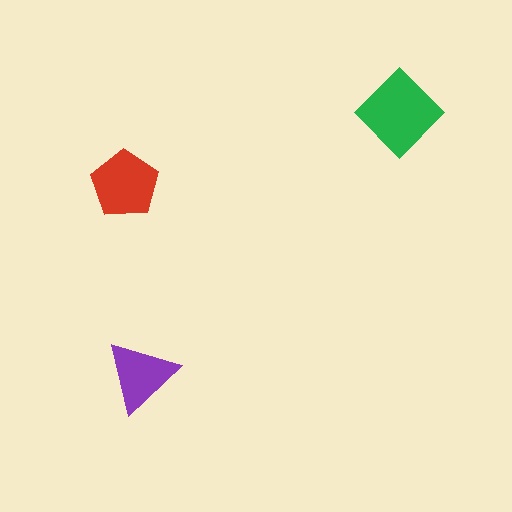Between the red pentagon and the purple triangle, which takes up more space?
The red pentagon.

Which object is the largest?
The green diamond.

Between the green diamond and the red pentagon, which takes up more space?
The green diamond.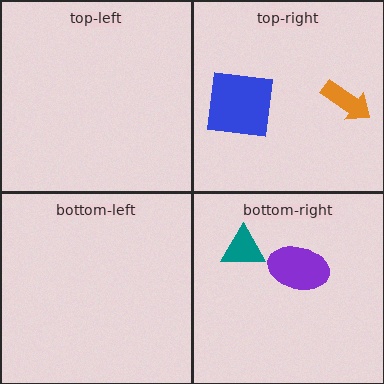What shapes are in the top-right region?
The blue square, the orange arrow.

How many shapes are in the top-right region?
2.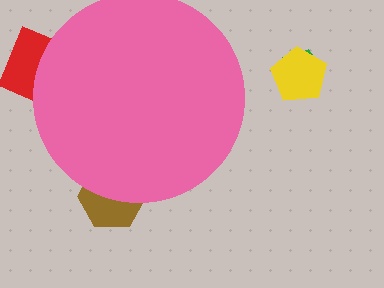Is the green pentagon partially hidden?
No, the green pentagon is fully visible.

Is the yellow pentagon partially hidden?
No, the yellow pentagon is fully visible.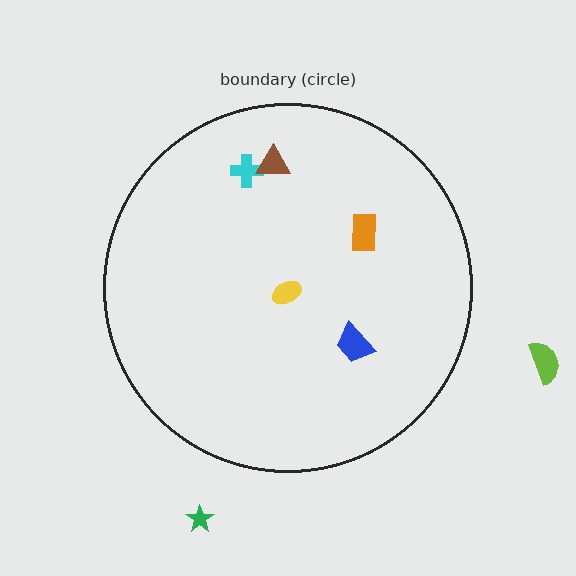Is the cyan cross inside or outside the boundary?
Inside.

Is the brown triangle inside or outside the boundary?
Inside.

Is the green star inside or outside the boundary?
Outside.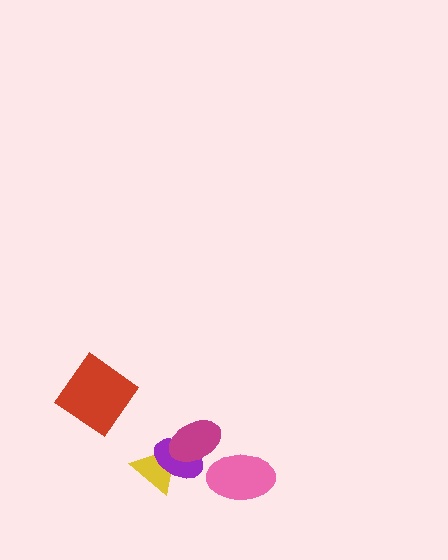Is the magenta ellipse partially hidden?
No, no other shape covers it.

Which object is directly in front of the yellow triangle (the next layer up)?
The purple ellipse is directly in front of the yellow triangle.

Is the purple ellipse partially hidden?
Yes, it is partially covered by another shape.